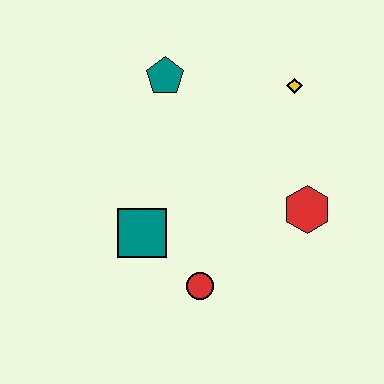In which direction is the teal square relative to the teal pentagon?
The teal square is below the teal pentagon.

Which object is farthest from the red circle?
The yellow diamond is farthest from the red circle.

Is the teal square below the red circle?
No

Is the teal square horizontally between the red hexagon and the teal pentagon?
No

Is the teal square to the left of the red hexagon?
Yes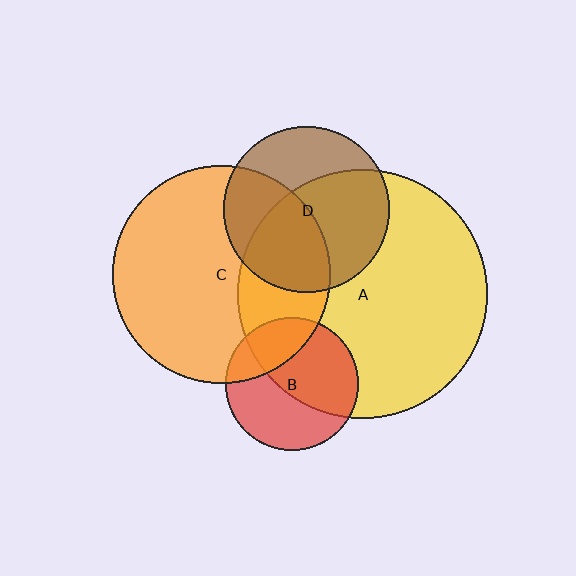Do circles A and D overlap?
Yes.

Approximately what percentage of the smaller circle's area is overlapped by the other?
Approximately 60%.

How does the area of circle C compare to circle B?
Approximately 2.7 times.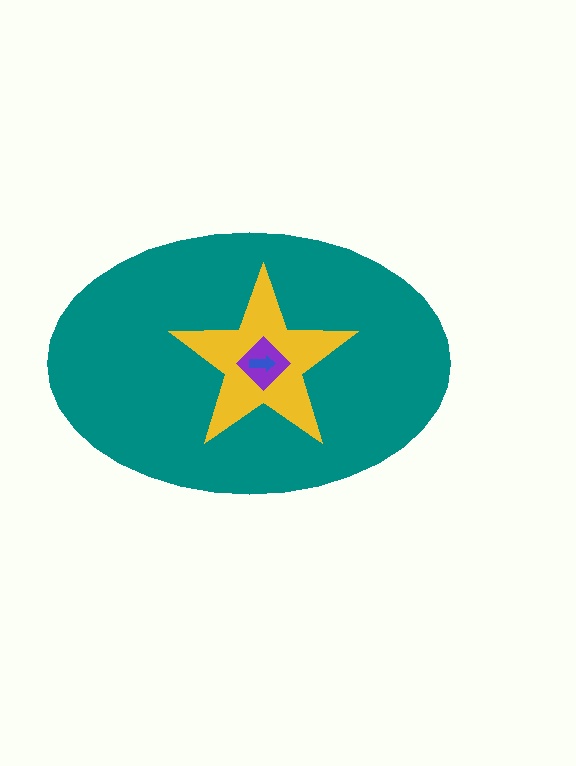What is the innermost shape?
The blue arrow.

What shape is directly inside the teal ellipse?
The yellow star.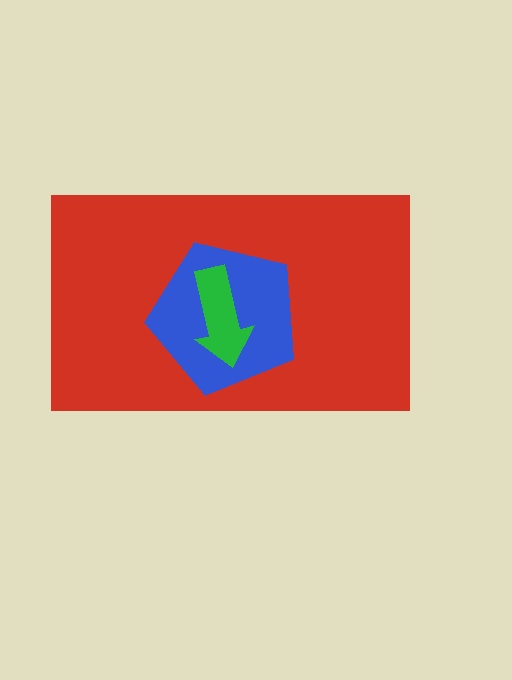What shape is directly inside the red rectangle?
The blue pentagon.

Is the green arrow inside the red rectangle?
Yes.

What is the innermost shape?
The green arrow.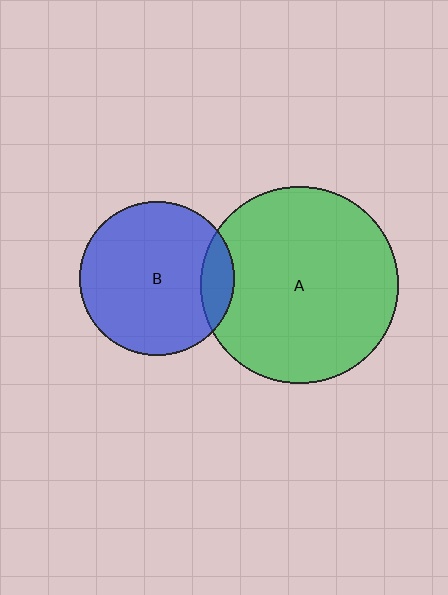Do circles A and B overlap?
Yes.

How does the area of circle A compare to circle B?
Approximately 1.6 times.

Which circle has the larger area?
Circle A (green).